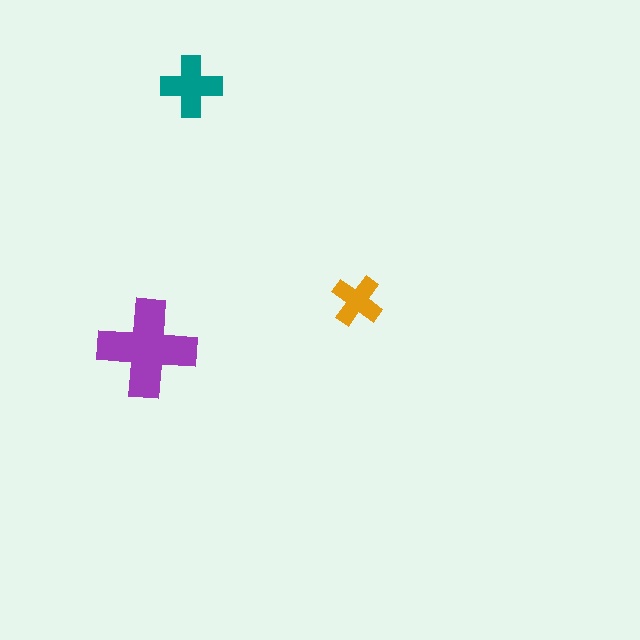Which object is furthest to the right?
The orange cross is rightmost.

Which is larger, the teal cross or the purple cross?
The purple one.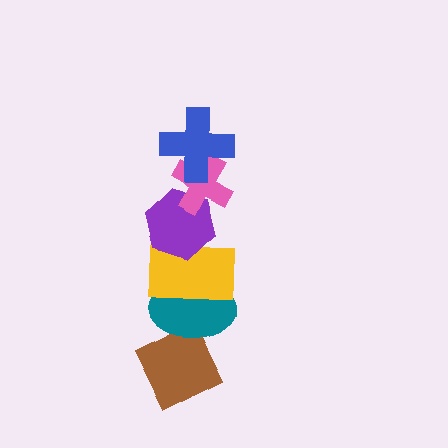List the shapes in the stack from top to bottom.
From top to bottom: the blue cross, the pink cross, the purple hexagon, the yellow rectangle, the teal ellipse, the brown diamond.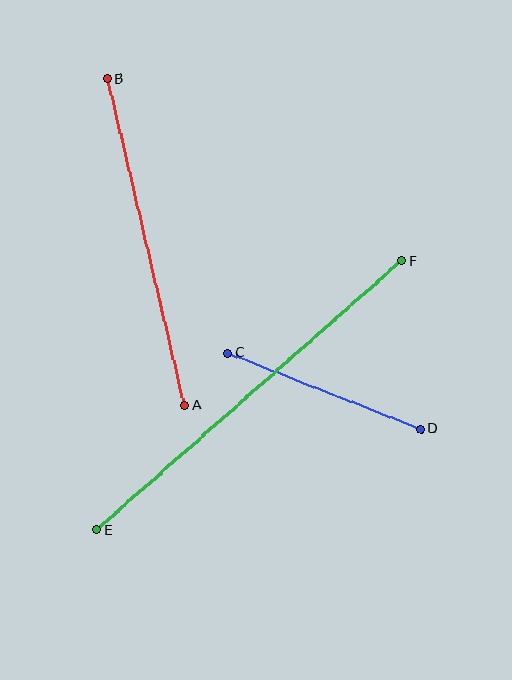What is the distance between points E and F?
The distance is approximately 407 pixels.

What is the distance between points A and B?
The distance is approximately 335 pixels.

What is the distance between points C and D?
The distance is approximately 207 pixels.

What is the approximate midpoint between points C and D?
The midpoint is at approximately (324, 391) pixels.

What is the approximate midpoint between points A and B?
The midpoint is at approximately (146, 242) pixels.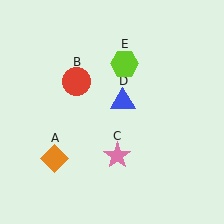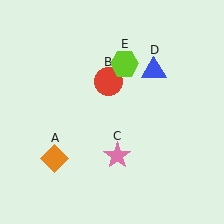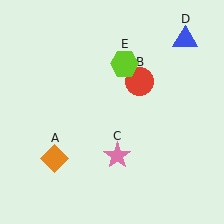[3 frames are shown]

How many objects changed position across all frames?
2 objects changed position: red circle (object B), blue triangle (object D).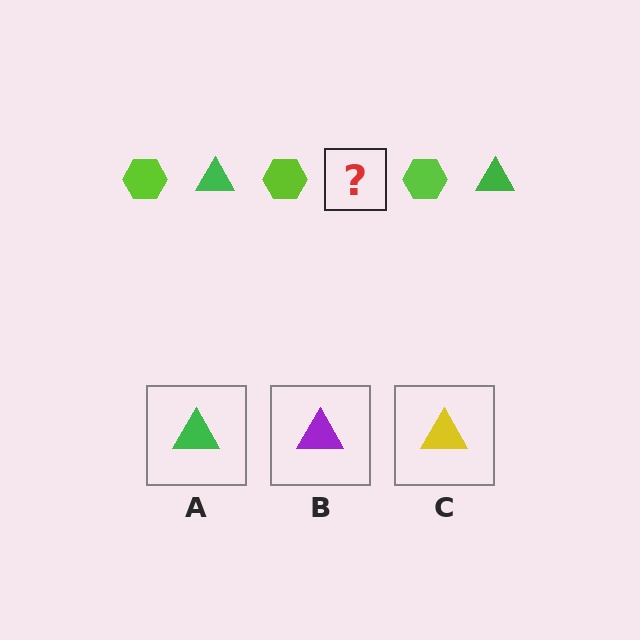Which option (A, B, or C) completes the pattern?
A.